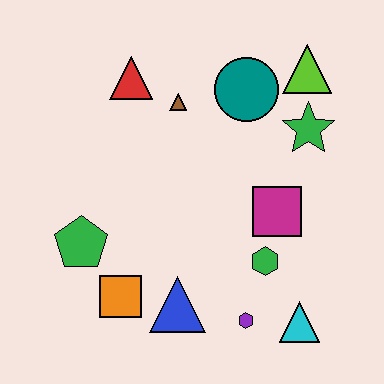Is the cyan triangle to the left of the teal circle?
No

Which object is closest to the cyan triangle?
The purple hexagon is closest to the cyan triangle.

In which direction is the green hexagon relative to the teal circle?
The green hexagon is below the teal circle.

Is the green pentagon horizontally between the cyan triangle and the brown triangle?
No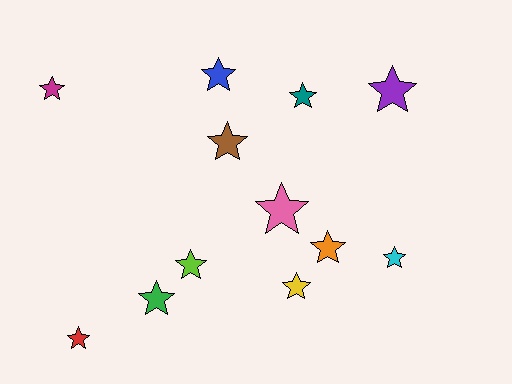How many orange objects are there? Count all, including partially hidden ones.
There is 1 orange object.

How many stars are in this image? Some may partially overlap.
There are 12 stars.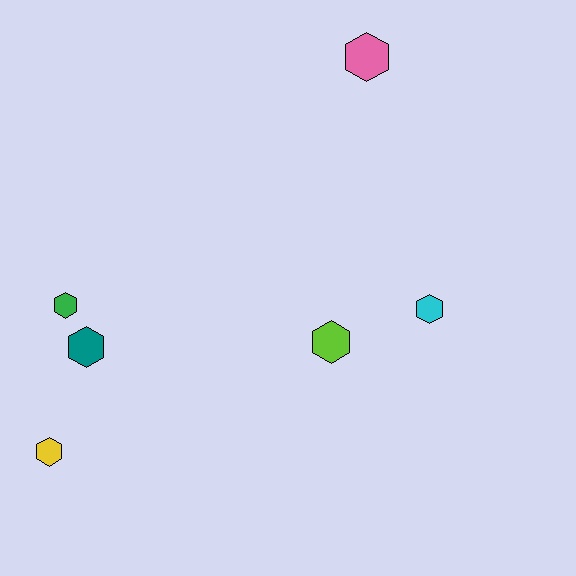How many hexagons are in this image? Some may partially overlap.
There are 6 hexagons.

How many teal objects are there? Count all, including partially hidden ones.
There is 1 teal object.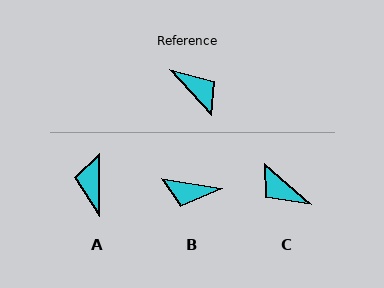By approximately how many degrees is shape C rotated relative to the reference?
Approximately 173 degrees clockwise.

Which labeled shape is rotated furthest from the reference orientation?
C, about 173 degrees away.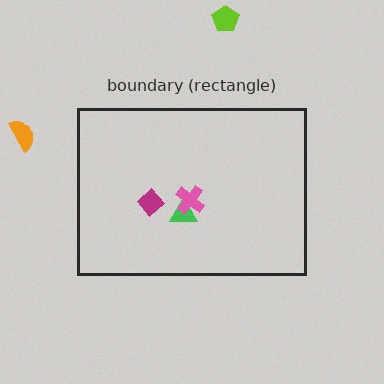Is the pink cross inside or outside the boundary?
Inside.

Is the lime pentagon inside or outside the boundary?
Outside.